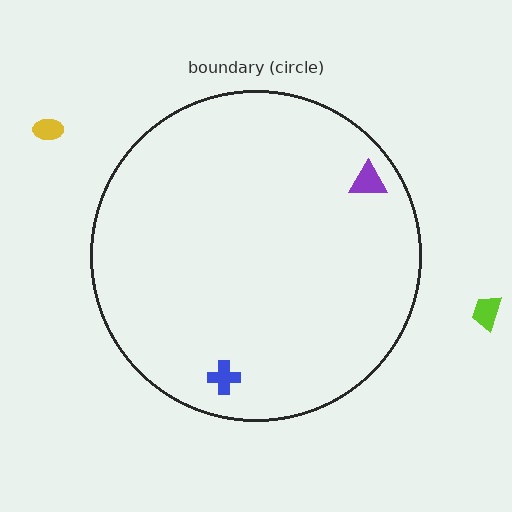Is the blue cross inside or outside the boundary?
Inside.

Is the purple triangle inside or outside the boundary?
Inside.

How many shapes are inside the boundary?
2 inside, 2 outside.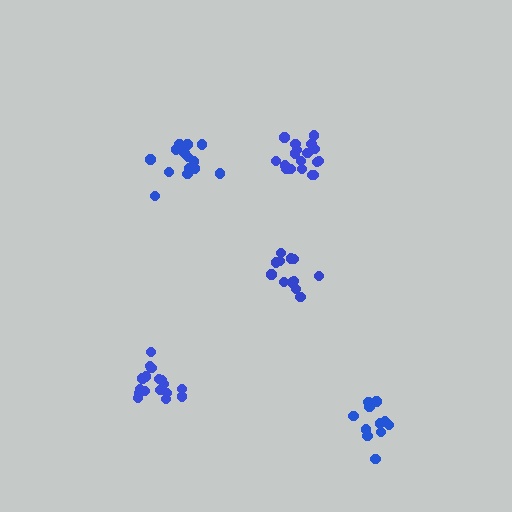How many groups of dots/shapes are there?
There are 5 groups.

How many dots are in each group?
Group 1: 15 dots, Group 2: 12 dots, Group 3: 12 dots, Group 4: 17 dots, Group 5: 18 dots (74 total).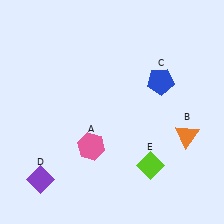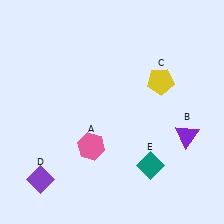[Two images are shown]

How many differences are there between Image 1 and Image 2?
There are 3 differences between the two images.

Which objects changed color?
B changed from orange to purple. C changed from blue to yellow. E changed from lime to teal.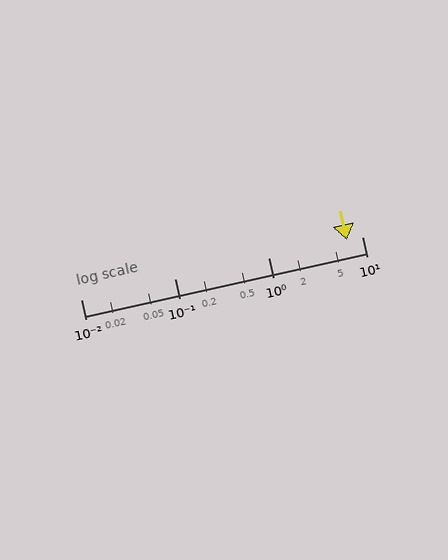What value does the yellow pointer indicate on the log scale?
The pointer indicates approximately 6.9.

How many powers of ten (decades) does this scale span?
The scale spans 3 decades, from 0.01 to 10.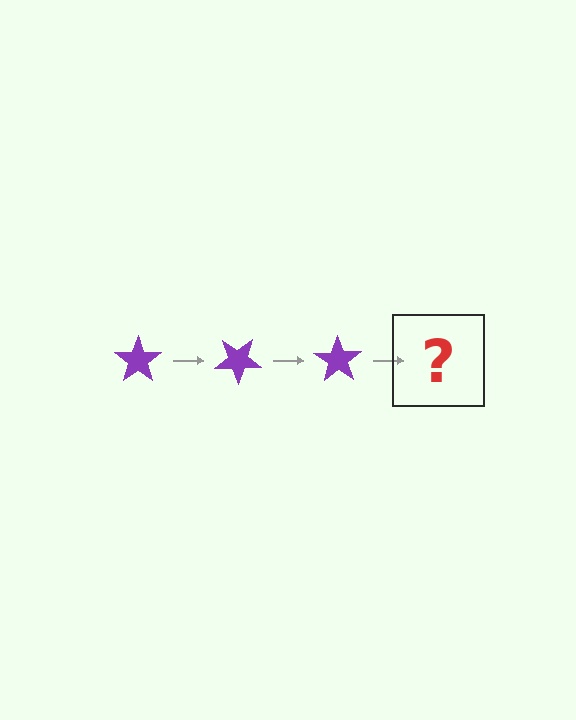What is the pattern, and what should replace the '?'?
The pattern is that the star rotates 35 degrees each step. The '?' should be a purple star rotated 105 degrees.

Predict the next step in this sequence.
The next step is a purple star rotated 105 degrees.